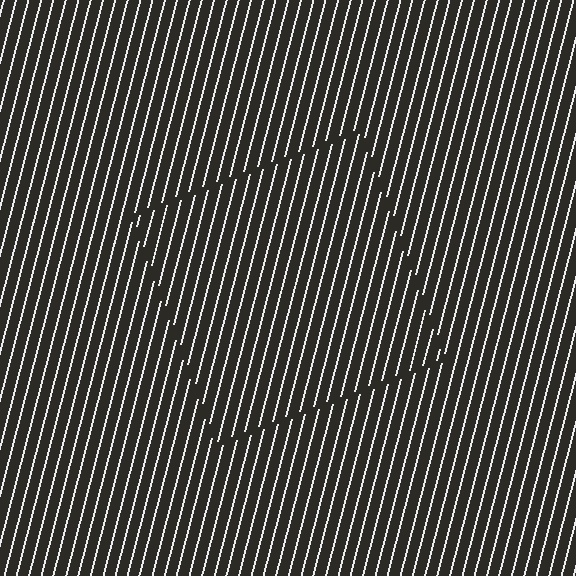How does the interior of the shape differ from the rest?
The interior of the shape contains the same grating, shifted by half a period — the contour is defined by the phase discontinuity where line-ends from the inner and outer gratings abut.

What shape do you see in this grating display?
An illusory square. The interior of the shape contains the same grating, shifted by half a period — the contour is defined by the phase discontinuity where line-ends from the inner and outer gratings abut.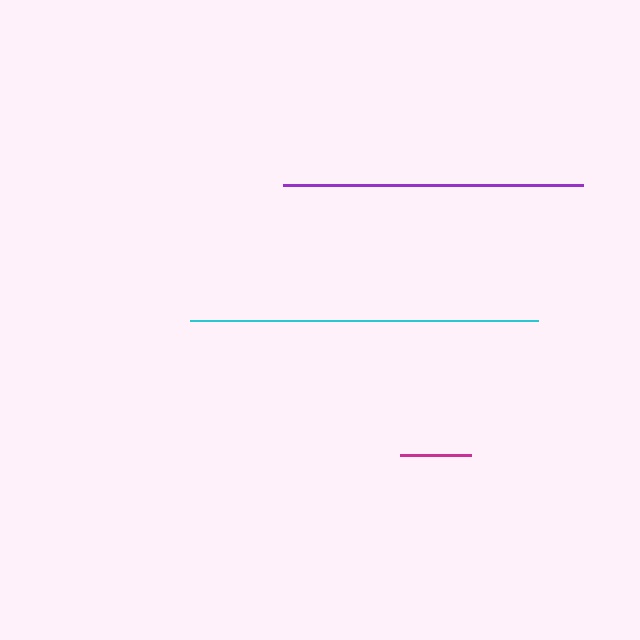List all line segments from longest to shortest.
From longest to shortest: cyan, purple, magenta.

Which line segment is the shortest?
The magenta line is the shortest at approximately 71 pixels.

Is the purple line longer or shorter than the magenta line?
The purple line is longer than the magenta line.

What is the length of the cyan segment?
The cyan segment is approximately 349 pixels long.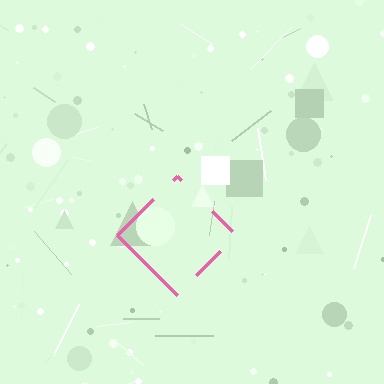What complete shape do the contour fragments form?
The contour fragments form a diamond.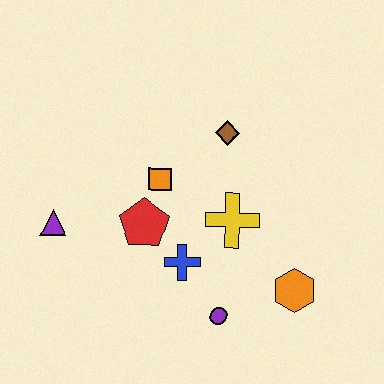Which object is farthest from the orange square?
The orange hexagon is farthest from the orange square.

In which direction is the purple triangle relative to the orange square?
The purple triangle is to the left of the orange square.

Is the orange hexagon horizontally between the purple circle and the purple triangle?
No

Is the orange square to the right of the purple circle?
No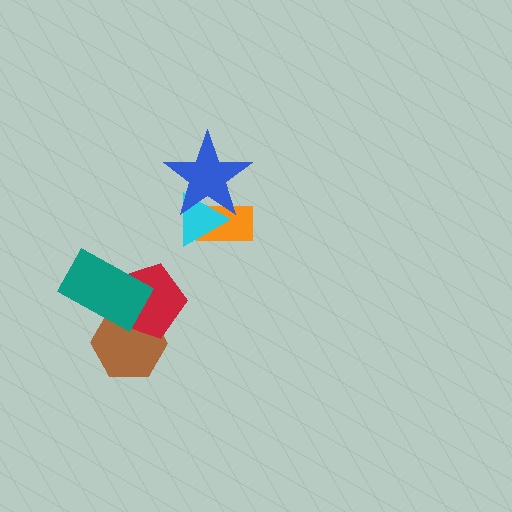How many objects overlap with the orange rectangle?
2 objects overlap with the orange rectangle.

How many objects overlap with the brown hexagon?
2 objects overlap with the brown hexagon.